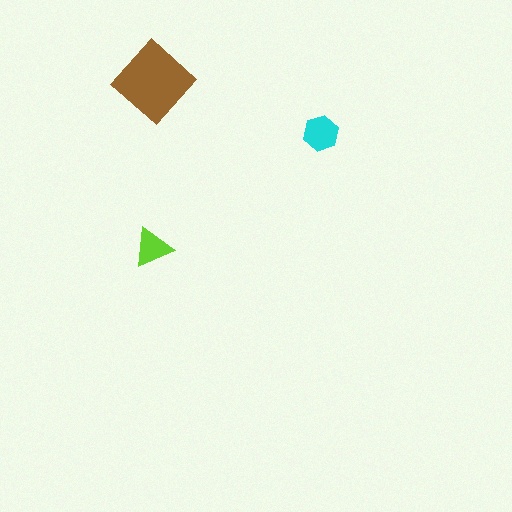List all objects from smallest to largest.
The lime triangle, the cyan hexagon, the brown diamond.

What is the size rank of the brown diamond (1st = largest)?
1st.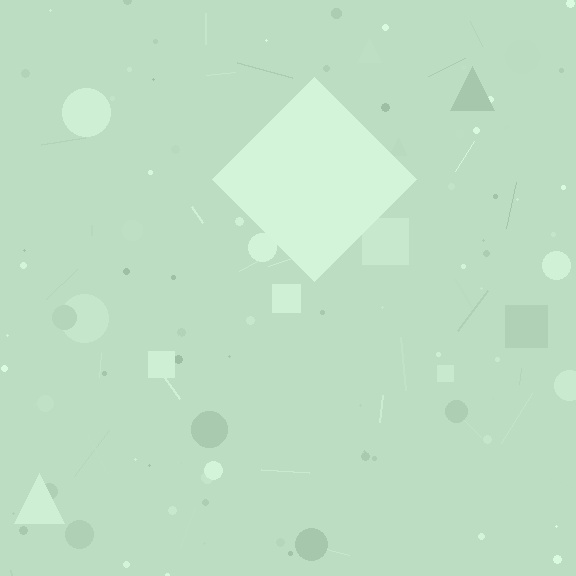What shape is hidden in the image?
A diamond is hidden in the image.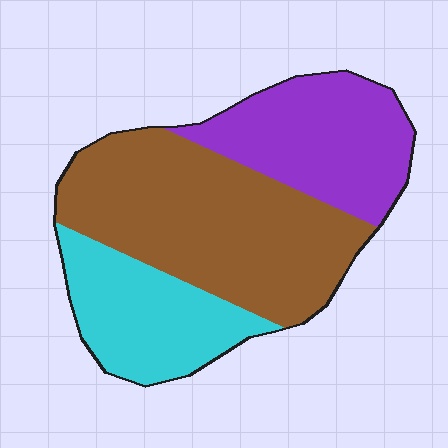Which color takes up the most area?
Brown, at roughly 50%.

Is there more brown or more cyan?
Brown.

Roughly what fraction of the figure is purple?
Purple takes up between a sixth and a third of the figure.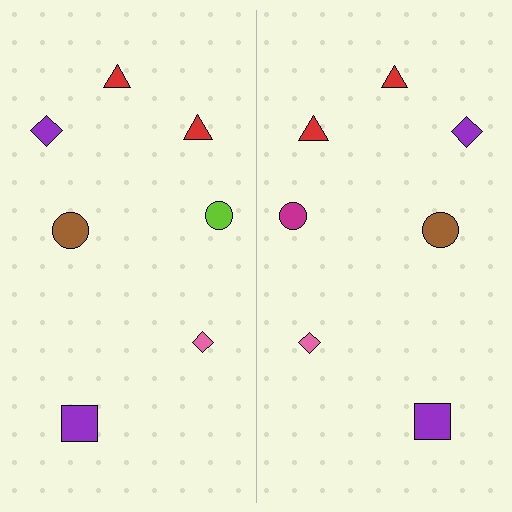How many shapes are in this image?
There are 14 shapes in this image.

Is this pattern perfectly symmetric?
No, the pattern is not perfectly symmetric. The magenta circle on the right side breaks the symmetry — its mirror counterpart is lime.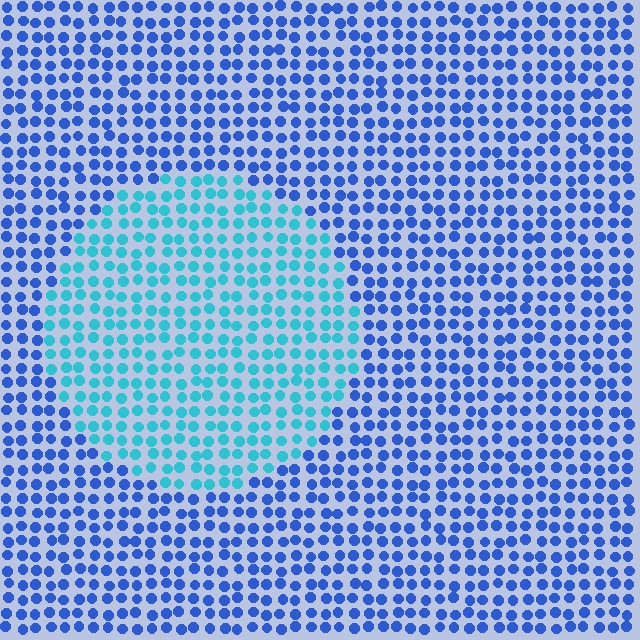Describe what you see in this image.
The image is filled with small blue elements in a uniform arrangement. A circle-shaped region is visible where the elements are tinted to a slightly different hue, forming a subtle color boundary.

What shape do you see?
I see a circle.